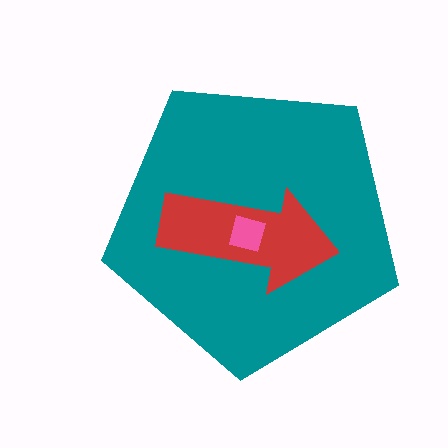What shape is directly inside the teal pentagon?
The red arrow.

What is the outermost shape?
The teal pentagon.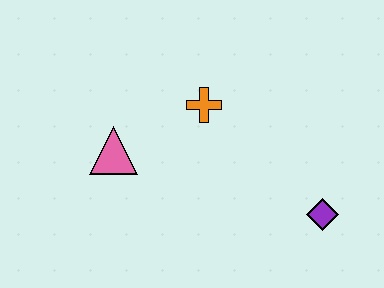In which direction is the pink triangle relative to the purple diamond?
The pink triangle is to the left of the purple diamond.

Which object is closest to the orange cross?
The pink triangle is closest to the orange cross.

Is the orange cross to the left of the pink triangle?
No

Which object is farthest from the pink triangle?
The purple diamond is farthest from the pink triangle.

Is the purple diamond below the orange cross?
Yes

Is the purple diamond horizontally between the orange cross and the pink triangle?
No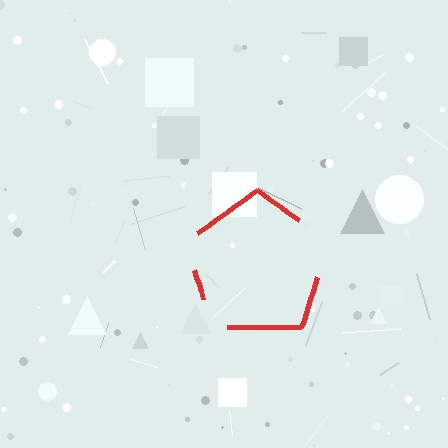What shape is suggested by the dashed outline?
The dashed outline suggests a pentagon.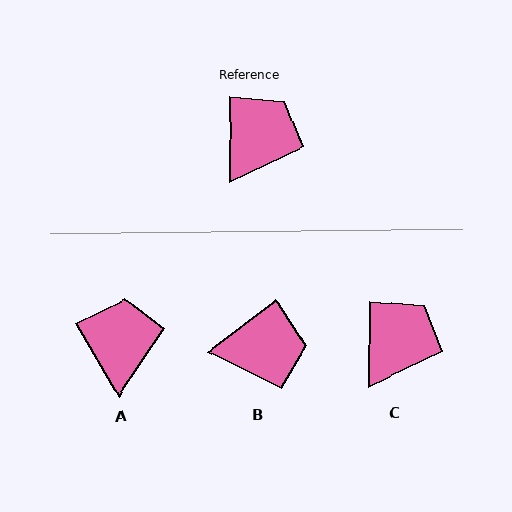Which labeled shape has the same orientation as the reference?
C.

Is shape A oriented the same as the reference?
No, it is off by about 31 degrees.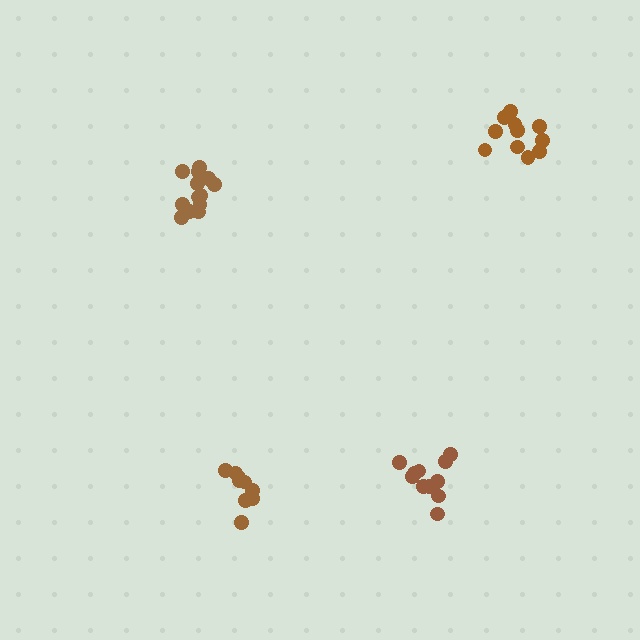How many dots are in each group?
Group 1: 13 dots, Group 2: 9 dots, Group 3: 11 dots, Group 4: 11 dots (44 total).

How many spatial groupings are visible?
There are 4 spatial groupings.